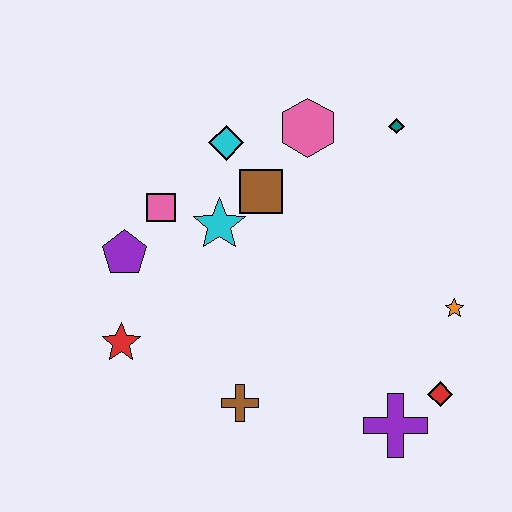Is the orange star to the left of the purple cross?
No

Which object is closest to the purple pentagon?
The pink square is closest to the purple pentagon.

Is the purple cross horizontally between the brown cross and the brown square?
No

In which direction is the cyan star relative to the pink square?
The cyan star is to the right of the pink square.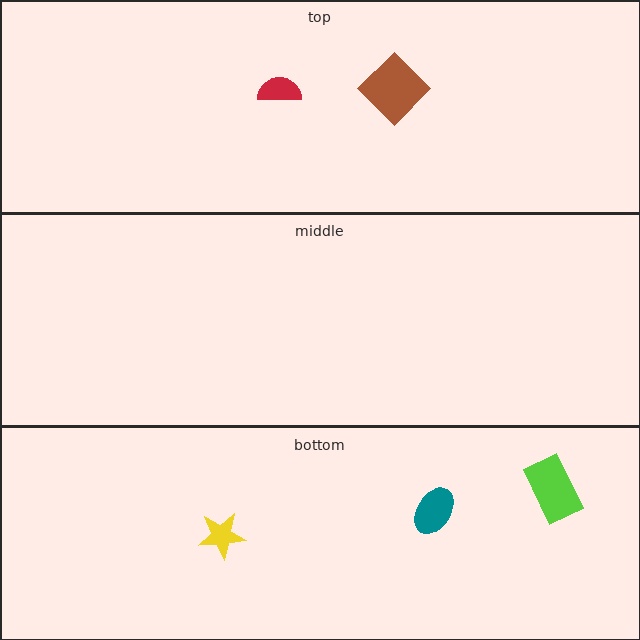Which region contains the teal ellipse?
The bottom region.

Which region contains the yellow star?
The bottom region.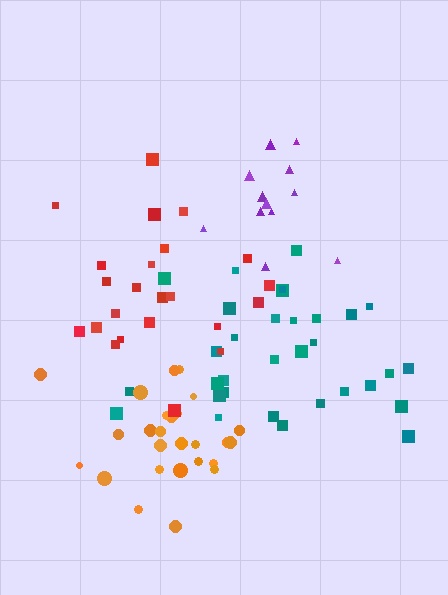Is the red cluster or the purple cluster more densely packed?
Purple.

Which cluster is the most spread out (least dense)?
Red.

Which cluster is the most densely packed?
Orange.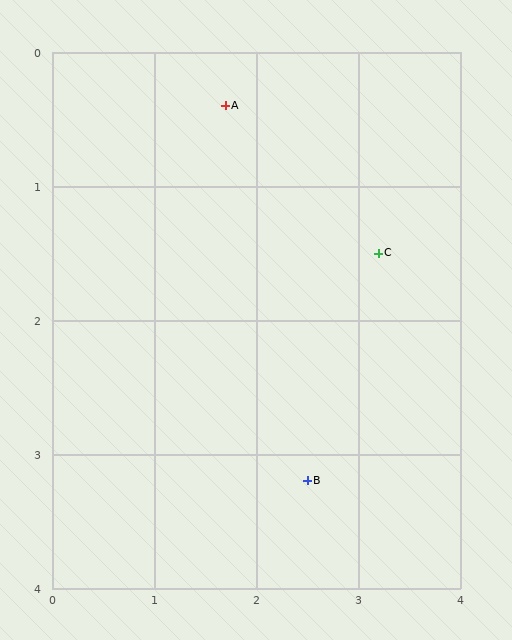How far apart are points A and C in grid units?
Points A and C are about 1.9 grid units apart.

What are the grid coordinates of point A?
Point A is at approximately (1.7, 0.4).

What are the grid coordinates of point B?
Point B is at approximately (2.5, 3.2).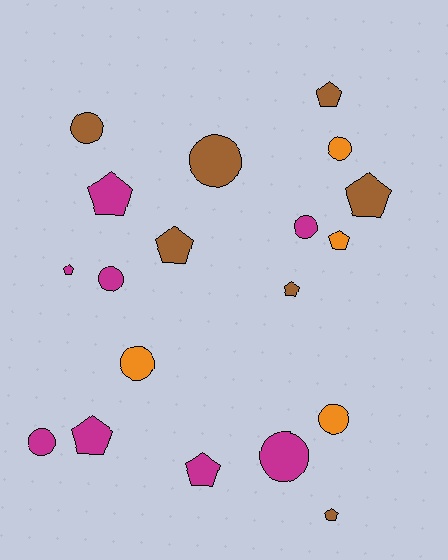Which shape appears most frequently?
Pentagon, with 10 objects.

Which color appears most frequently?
Magenta, with 8 objects.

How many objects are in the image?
There are 19 objects.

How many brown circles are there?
There are 2 brown circles.